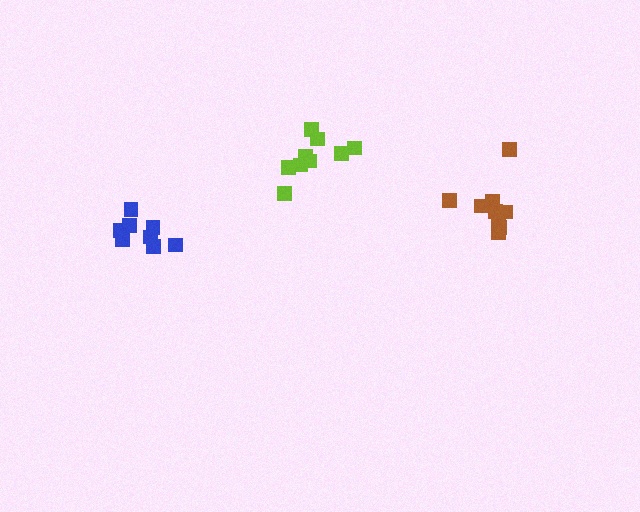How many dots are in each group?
Group 1: 8 dots, Group 2: 9 dots, Group 3: 9 dots (26 total).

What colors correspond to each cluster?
The clusters are colored: blue, brown, lime.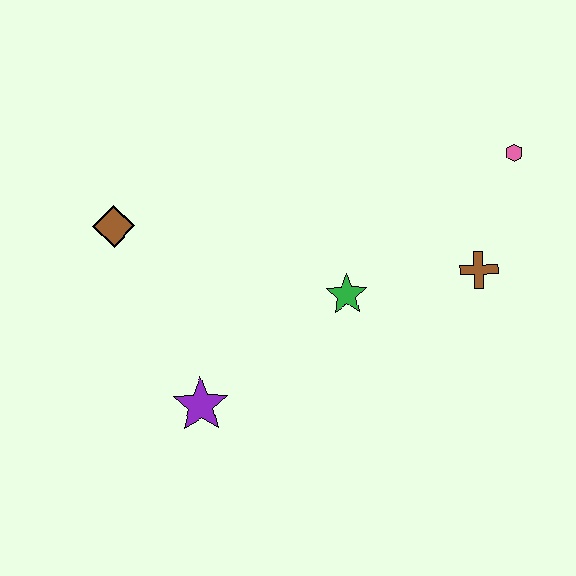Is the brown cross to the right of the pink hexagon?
No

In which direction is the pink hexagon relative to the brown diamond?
The pink hexagon is to the right of the brown diamond.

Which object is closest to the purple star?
The green star is closest to the purple star.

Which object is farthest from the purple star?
The pink hexagon is farthest from the purple star.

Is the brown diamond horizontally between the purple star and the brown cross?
No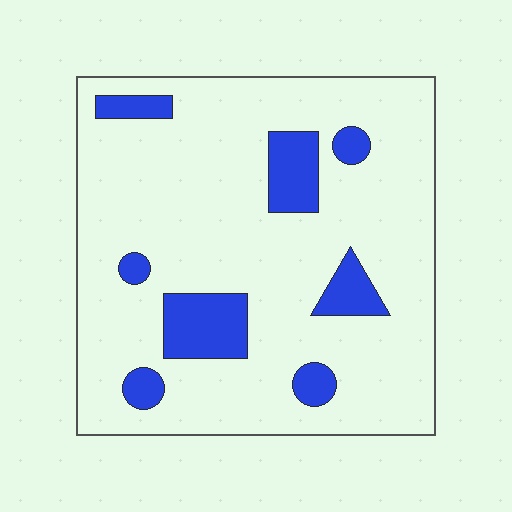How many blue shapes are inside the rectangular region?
8.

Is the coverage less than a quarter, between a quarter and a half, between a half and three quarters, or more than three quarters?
Less than a quarter.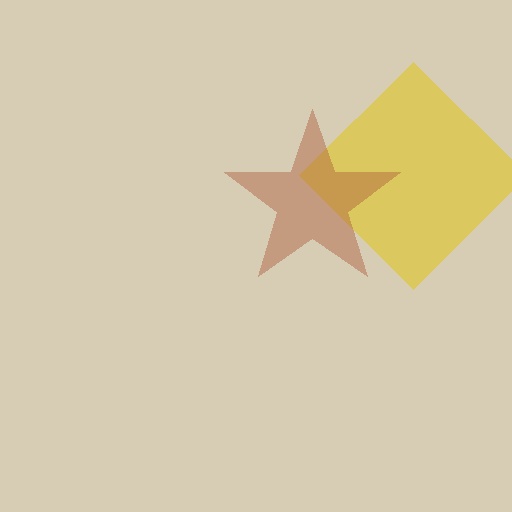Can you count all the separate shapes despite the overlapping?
Yes, there are 2 separate shapes.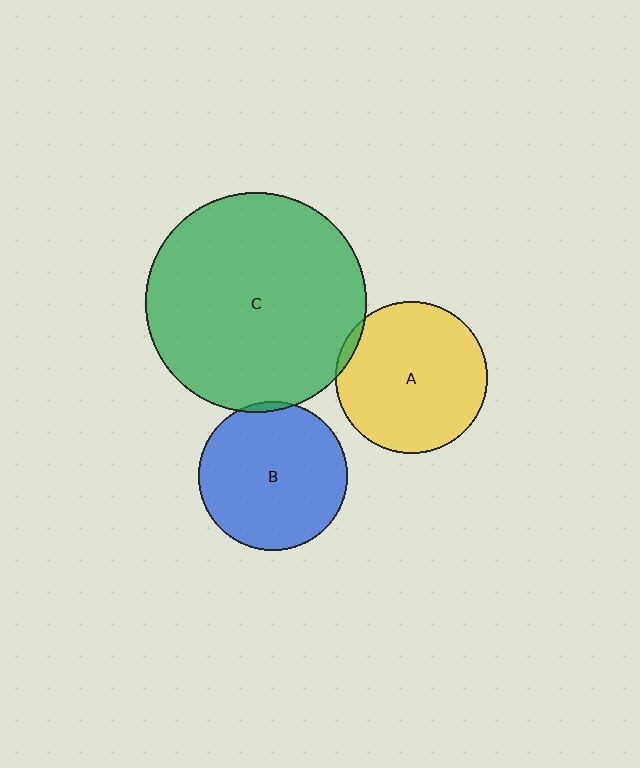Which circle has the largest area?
Circle C (green).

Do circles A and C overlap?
Yes.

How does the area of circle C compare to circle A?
Approximately 2.1 times.